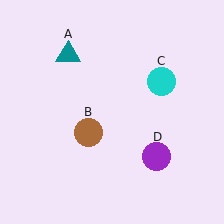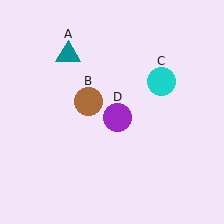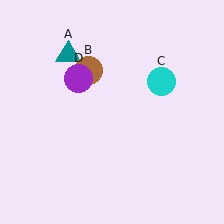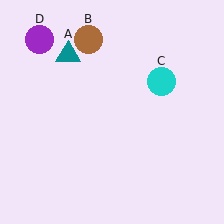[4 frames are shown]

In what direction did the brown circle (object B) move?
The brown circle (object B) moved up.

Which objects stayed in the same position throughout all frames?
Teal triangle (object A) and cyan circle (object C) remained stationary.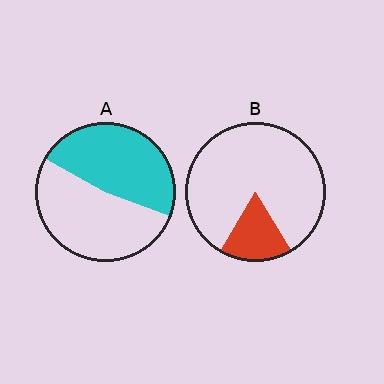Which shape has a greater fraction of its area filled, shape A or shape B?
Shape A.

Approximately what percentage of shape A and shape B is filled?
A is approximately 50% and B is approximately 15%.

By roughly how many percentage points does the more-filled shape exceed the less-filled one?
By roughly 30 percentage points (A over B).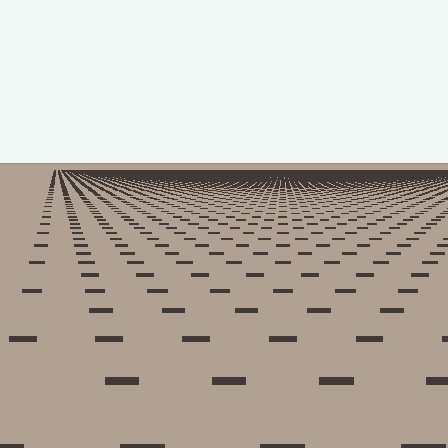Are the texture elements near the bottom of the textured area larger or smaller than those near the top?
Larger. Near the bottom, elements are closer to the viewer and appear at a bigger on-screen size.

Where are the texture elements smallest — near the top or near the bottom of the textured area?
Near the top.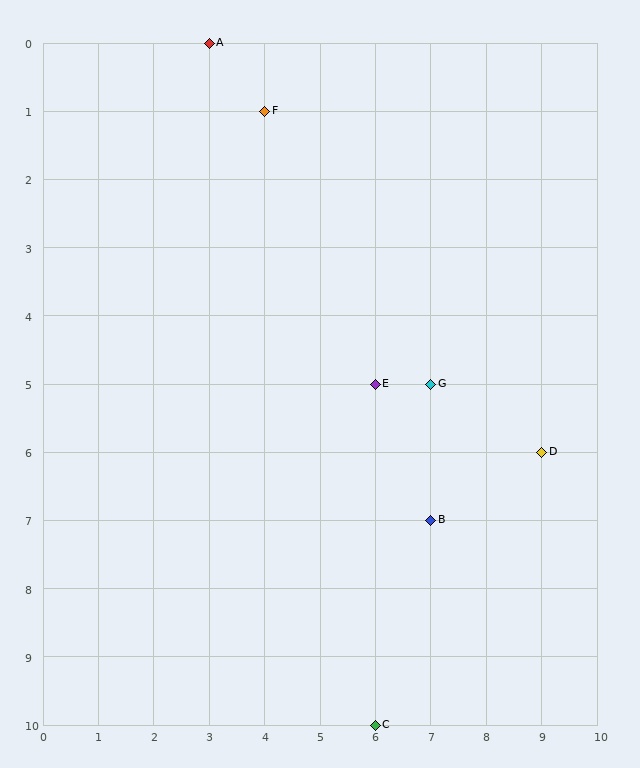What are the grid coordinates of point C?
Point C is at grid coordinates (6, 10).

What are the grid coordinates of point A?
Point A is at grid coordinates (3, 0).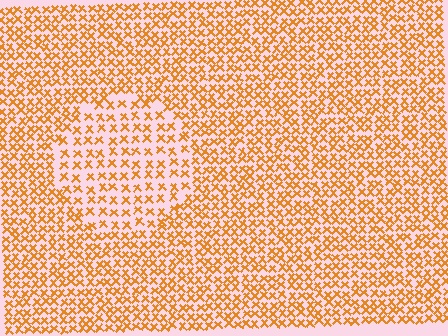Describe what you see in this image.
The image contains small orange elements arranged at two different densities. A circle-shaped region is visible where the elements are less densely packed than the surrounding area.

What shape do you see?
I see a circle.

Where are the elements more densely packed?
The elements are more densely packed outside the circle boundary.